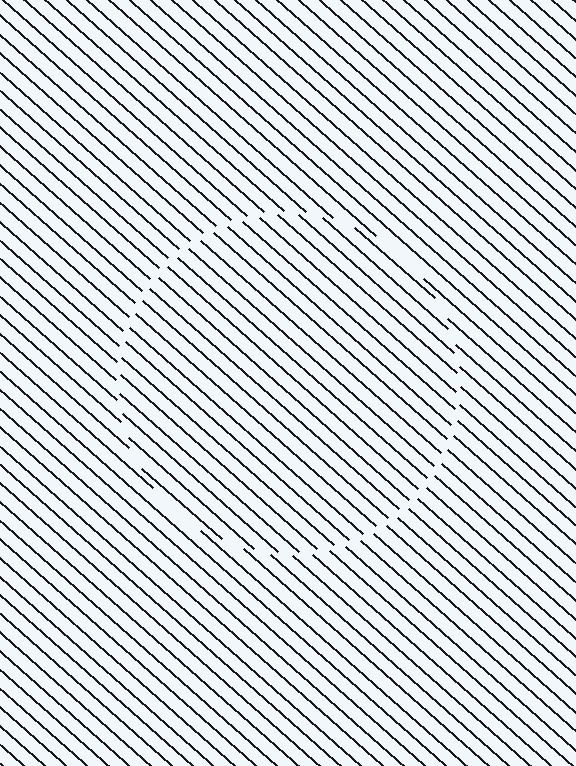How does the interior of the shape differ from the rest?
The interior of the shape contains the same grating, shifted by half a period — the contour is defined by the phase discontinuity where line-ends from the inner and outer gratings abut.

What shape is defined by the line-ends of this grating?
An illusory circle. The interior of the shape contains the same grating, shifted by half a period — the contour is defined by the phase discontinuity where line-ends from the inner and outer gratings abut.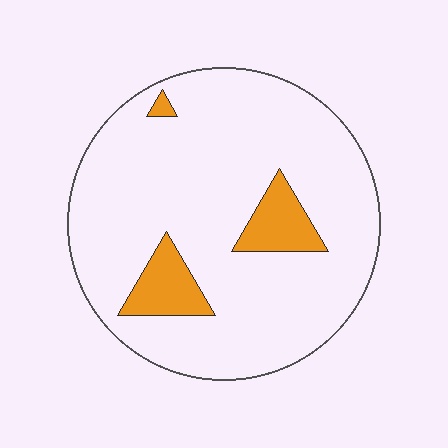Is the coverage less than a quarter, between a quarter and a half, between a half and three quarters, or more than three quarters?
Less than a quarter.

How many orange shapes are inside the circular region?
3.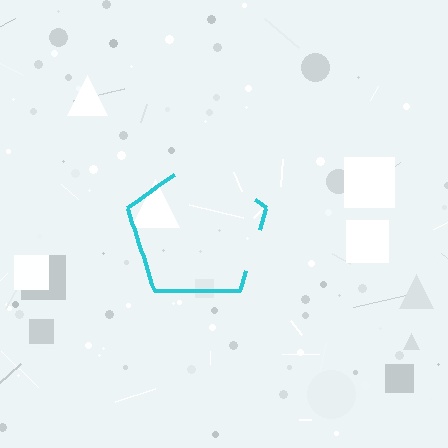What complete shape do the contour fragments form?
The contour fragments form a pentagon.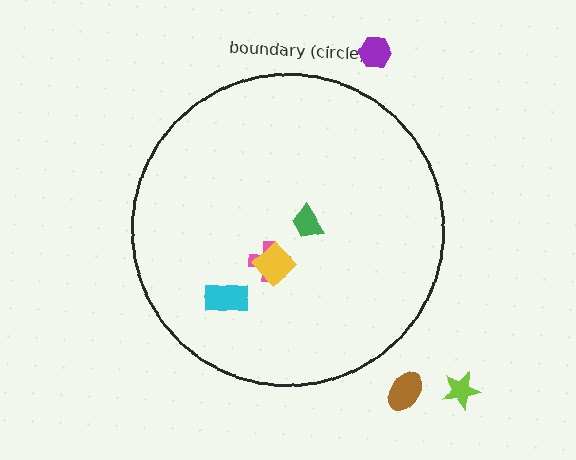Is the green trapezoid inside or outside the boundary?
Inside.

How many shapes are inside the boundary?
4 inside, 3 outside.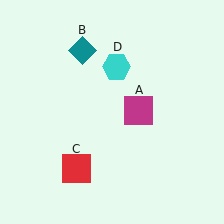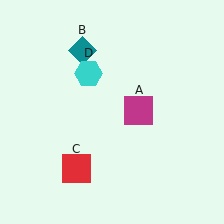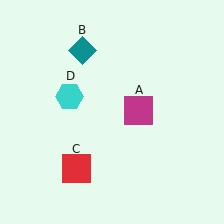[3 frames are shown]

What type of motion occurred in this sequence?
The cyan hexagon (object D) rotated counterclockwise around the center of the scene.